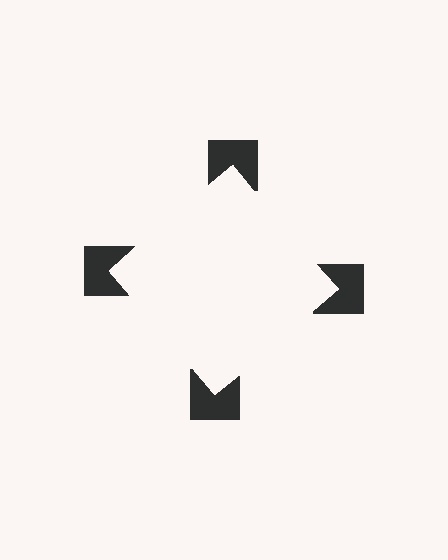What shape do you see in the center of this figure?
An illusory square — its edges are inferred from the aligned wedge cuts in the notched squares, not physically drawn.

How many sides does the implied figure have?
4 sides.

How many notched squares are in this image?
There are 4 — one at each vertex of the illusory square.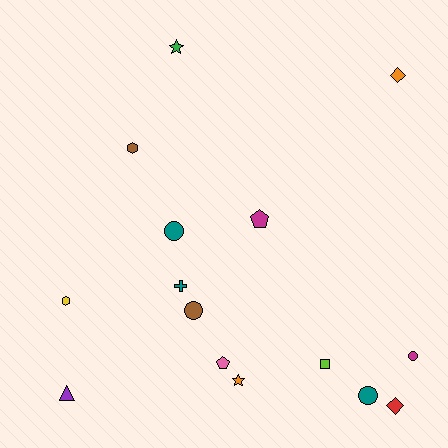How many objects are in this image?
There are 15 objects.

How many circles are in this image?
There are 4 circles.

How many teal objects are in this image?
There are 3 teal objects.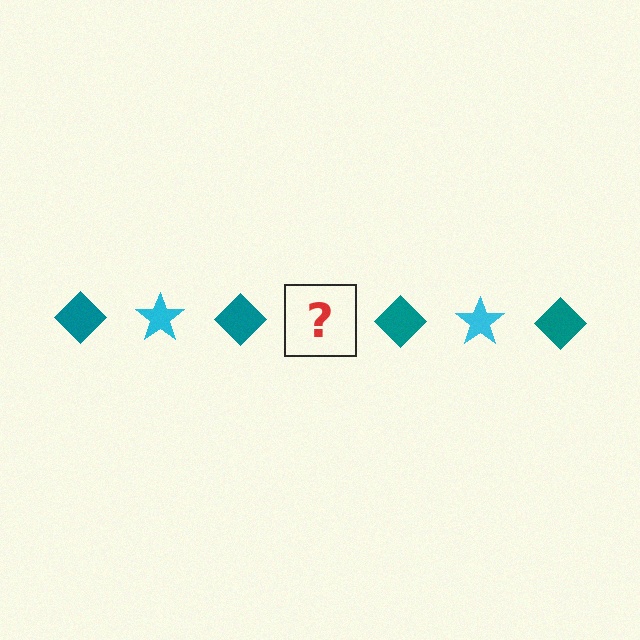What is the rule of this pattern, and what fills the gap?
The rule is that the pattern alternates between teal diamond and cyan star. The gap should be filled with a cyan star.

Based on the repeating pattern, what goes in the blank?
The blank should be a cyan star.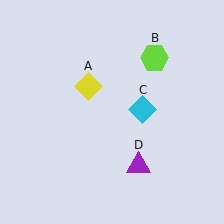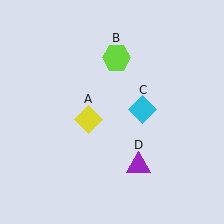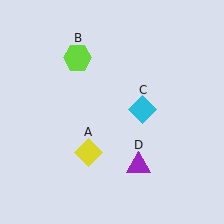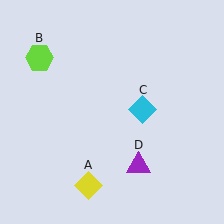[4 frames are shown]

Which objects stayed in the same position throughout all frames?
Cyan diamond (object C) and purple triangle (object D) remained stationary.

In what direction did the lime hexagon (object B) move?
The lime hexagon (object B) moved left.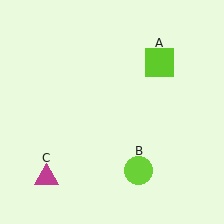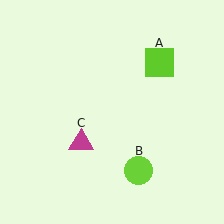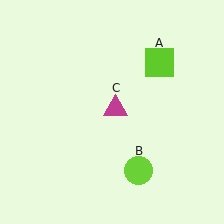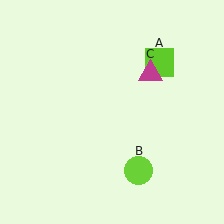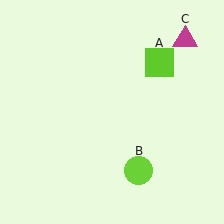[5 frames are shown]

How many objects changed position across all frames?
1 object changed position: magenta triangle (object C).